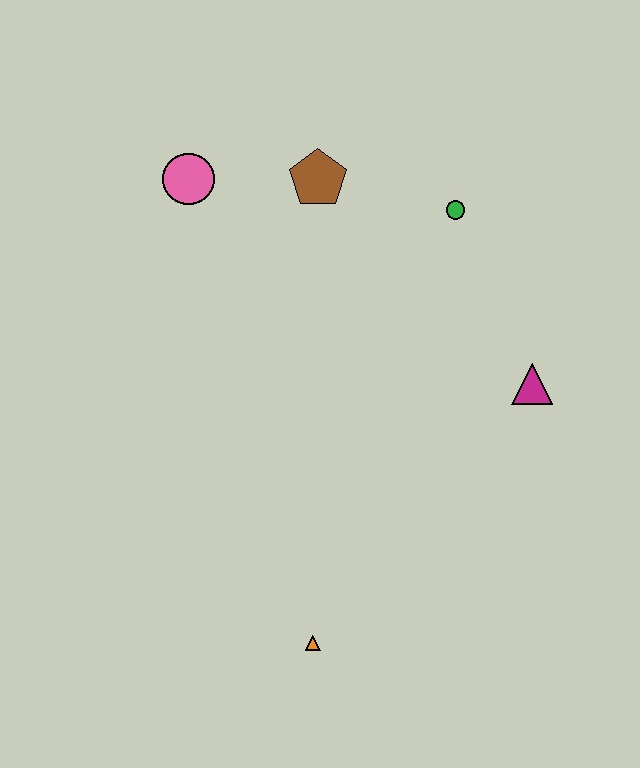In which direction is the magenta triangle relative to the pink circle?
The magenta triangle is to the right of the pink circle.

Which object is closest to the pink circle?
The brown pentagon is closest to the pink circle.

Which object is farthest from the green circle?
The orange triangle is farthest from the green circle.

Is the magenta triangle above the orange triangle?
Yes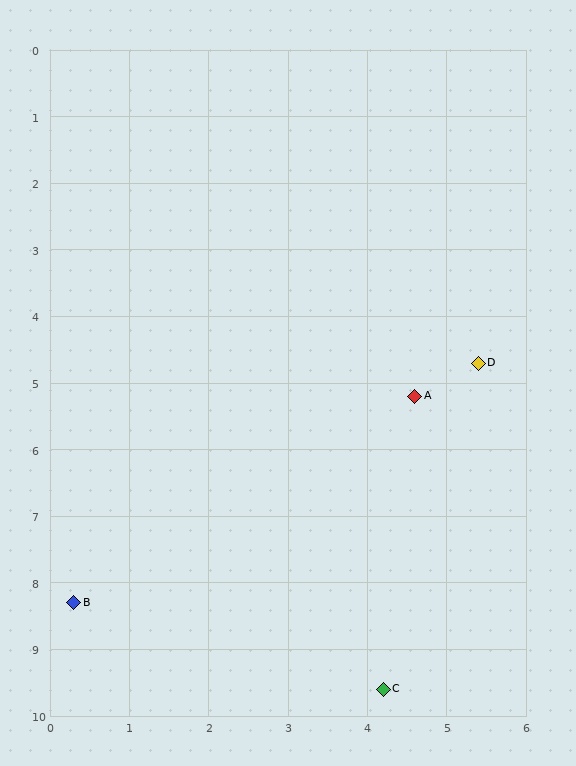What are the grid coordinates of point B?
Point B is at approximately (0.3, 8.3).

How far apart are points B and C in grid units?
Points B and C are about 4.1 grid units apart.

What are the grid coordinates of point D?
Point D is at approximately (5.4, 4.7).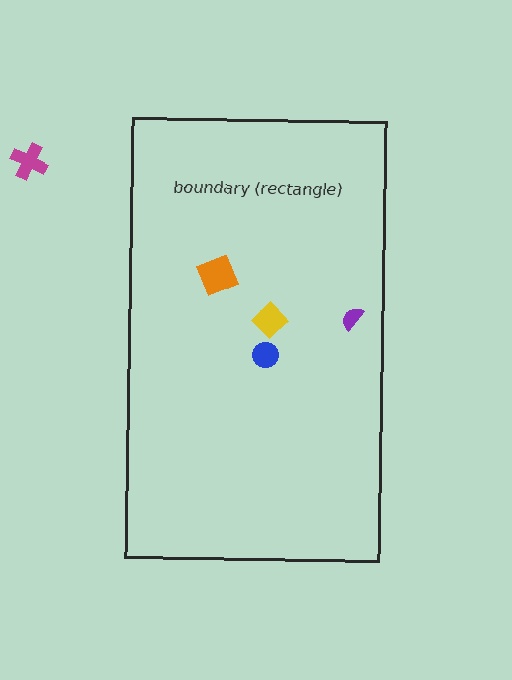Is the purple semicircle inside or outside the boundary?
Inside.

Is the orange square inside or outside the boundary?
Inside.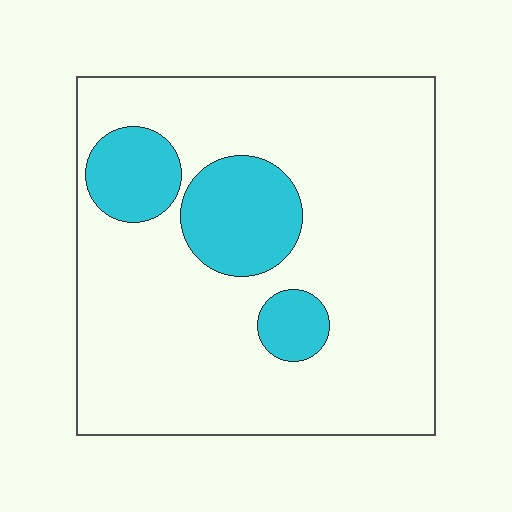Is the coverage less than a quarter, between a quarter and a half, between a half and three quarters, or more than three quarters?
Less than a quarter.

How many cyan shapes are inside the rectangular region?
3.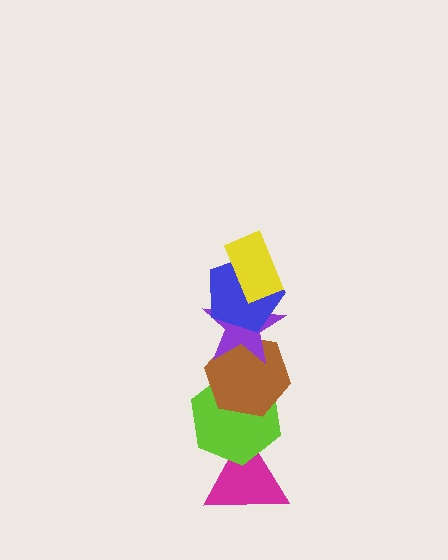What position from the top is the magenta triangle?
The magenta triangle is 6th from the top.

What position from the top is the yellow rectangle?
The yellow rectangle is 1st from the top.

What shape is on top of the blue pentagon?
The yellow rectangle is on top of the blue pentagon.